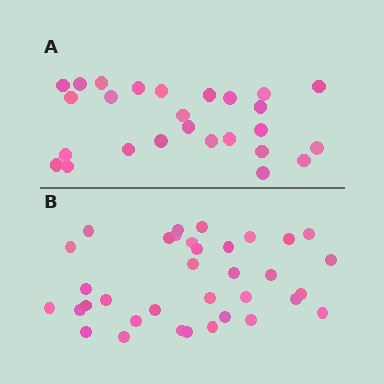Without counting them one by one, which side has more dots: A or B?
Region B (the bottom region) has more dots.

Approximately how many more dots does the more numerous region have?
Region B has roughly 8 or so more dots than region A.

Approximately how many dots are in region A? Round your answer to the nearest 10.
About 30 dots. (The exact count is 26, which rounds to 30.)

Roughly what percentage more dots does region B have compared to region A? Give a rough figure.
About 35% more.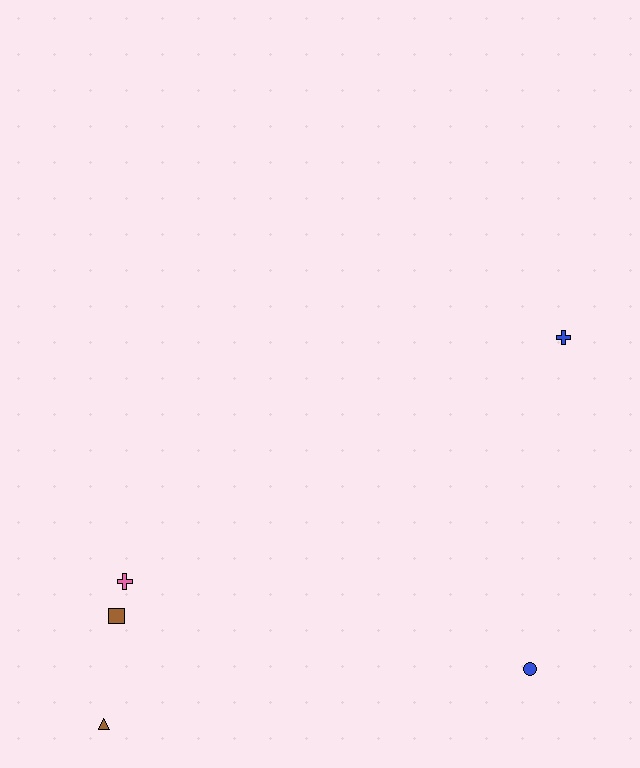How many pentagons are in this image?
There are no pentagons.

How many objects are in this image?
There are 5 objects.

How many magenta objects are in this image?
There are no magenta objects.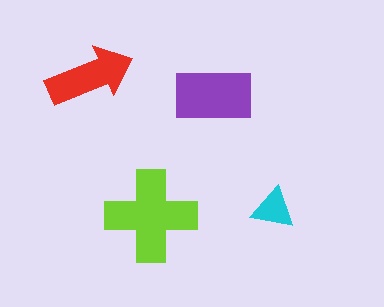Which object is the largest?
The lime cross.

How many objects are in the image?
There are 4 objects in the image.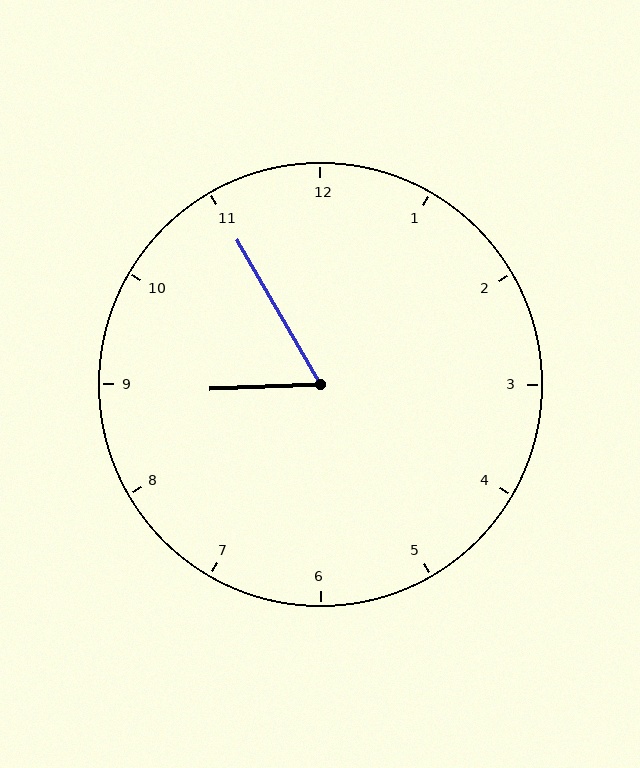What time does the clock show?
8:55.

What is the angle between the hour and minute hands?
Approximately 62 degrees.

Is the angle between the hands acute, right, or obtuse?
It is acute.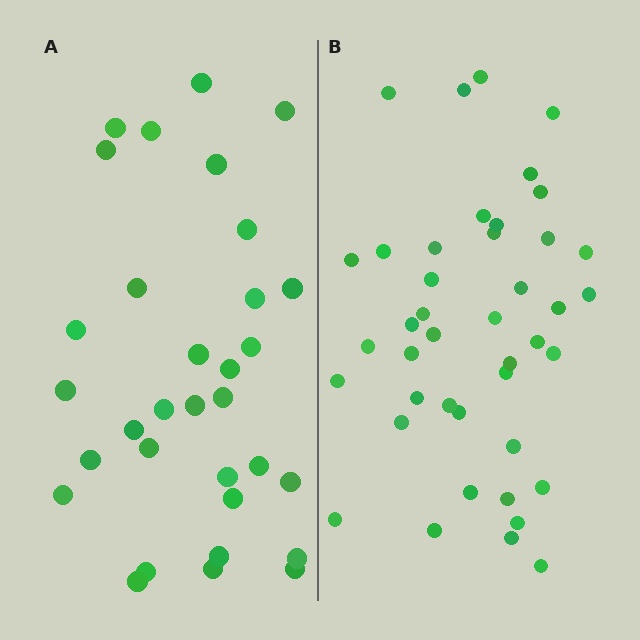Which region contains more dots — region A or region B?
Region B (the right region) has more dots.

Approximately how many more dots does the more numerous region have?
Region B has roughly 10 or so more dots than region A.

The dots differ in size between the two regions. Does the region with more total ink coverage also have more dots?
No. Region A has more total ink coverage because its dots are larger, but region B actually contains more individual dots. Total area can be misleading — the number of items is what matters here.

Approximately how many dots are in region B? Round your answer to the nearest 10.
About 40 dots. (The exact count is 42, which rounds to 40.)